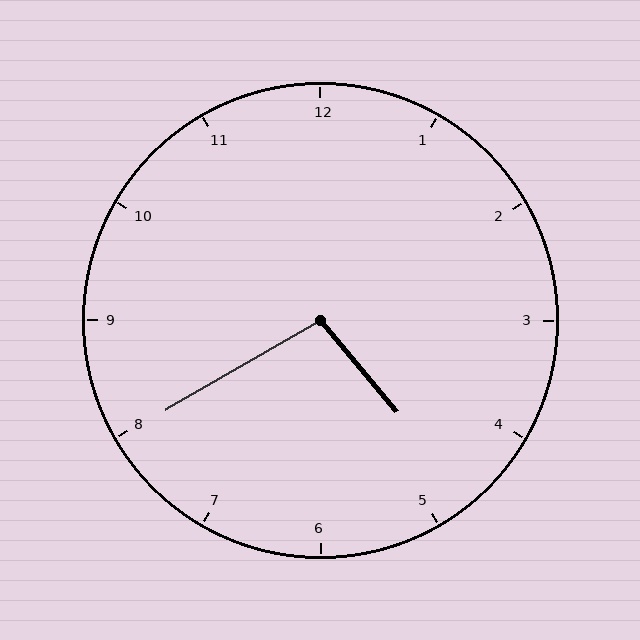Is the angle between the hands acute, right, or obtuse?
It is obtuse.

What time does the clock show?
4:40.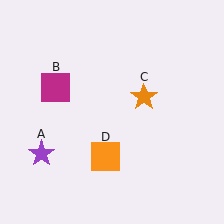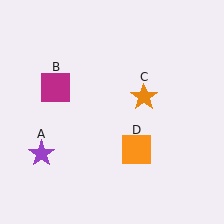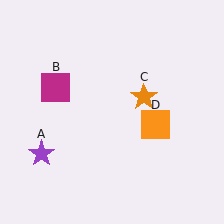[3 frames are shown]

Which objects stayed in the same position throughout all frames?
Purple star (object A) and magenta square (object B) and orange star (object C) remained stationary.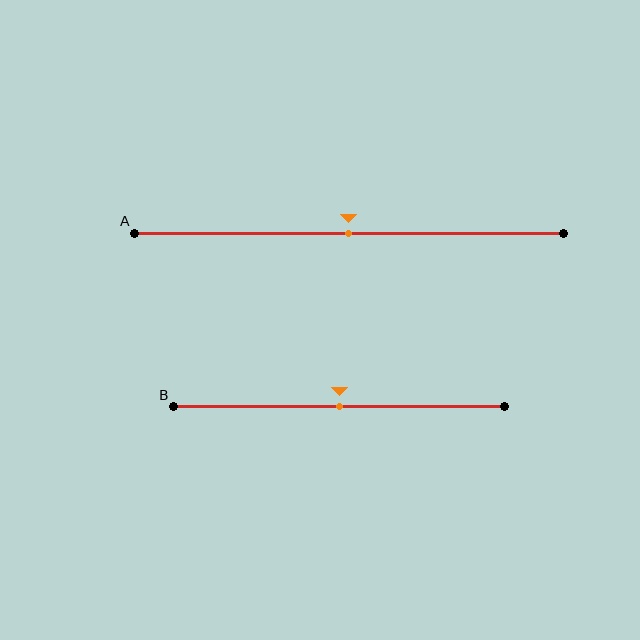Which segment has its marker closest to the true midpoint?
Segment A has its marker closest to the true midpoint.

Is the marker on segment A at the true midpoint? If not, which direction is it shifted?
Yes, the marker on segment A is at the true midpoint.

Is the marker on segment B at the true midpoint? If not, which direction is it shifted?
Yes, the marker on segment B is at the true midpoint.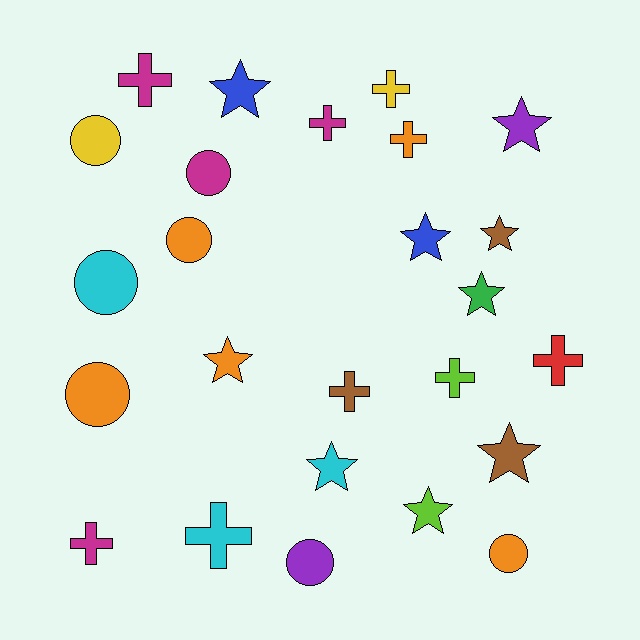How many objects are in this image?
There are 25 objects.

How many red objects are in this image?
There is 1 red object.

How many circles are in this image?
There are 7 circles.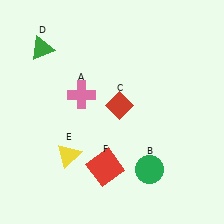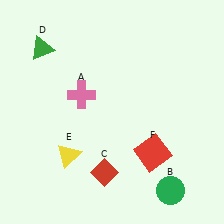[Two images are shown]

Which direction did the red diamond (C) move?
The red diamond (C) moved down.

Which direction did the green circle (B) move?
The green circle (B) moved down.